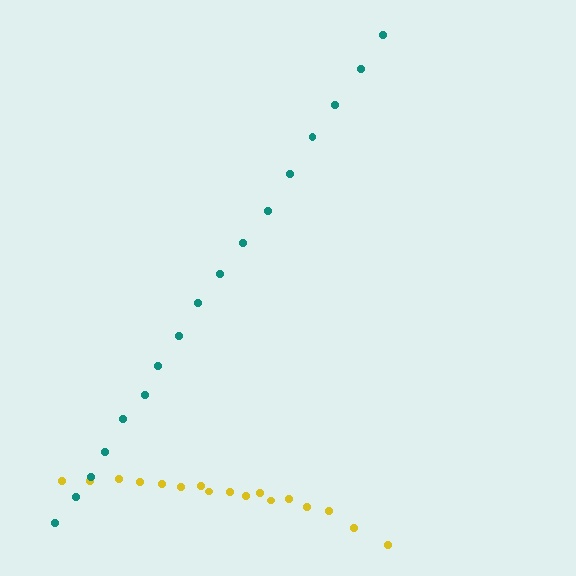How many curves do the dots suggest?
There are 2 distinct paths.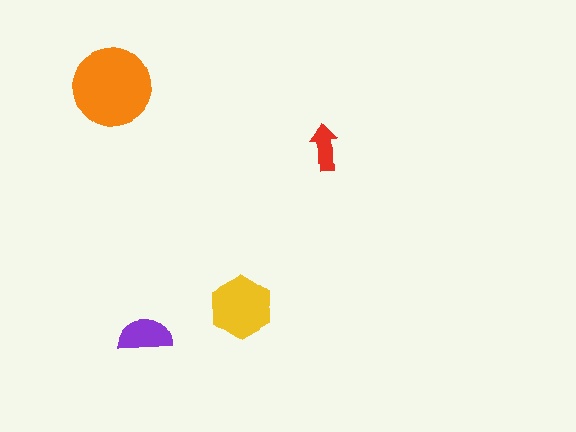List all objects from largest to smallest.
The orange circle, the yellow hexagon, the purple semicircle, the red arrow.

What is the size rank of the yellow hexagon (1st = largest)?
2nd.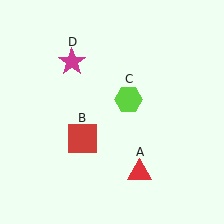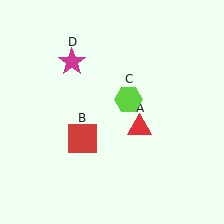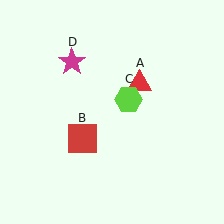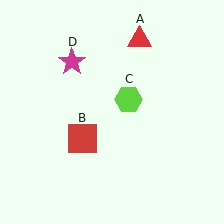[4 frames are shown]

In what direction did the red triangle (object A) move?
The red triangle (object A) moved up.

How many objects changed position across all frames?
1 object changed position: red triangle (object A).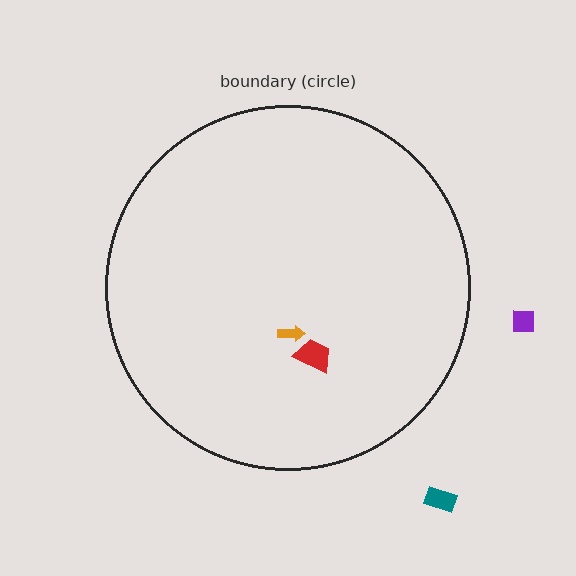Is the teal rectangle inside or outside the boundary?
Outside.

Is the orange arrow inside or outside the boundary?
Inside.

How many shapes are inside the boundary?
2 inside, 2 outside.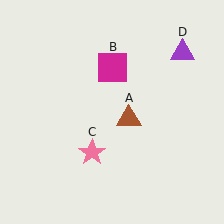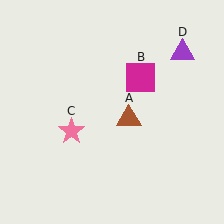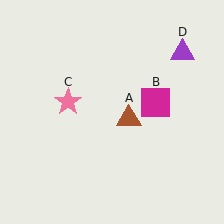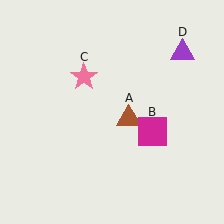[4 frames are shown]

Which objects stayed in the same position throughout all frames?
Brown triangle (object A) and purple triangle (object D) remained stationary.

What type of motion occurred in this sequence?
The magenta square (object B), pink star (object C) rotated clockwise around the center of the scene.